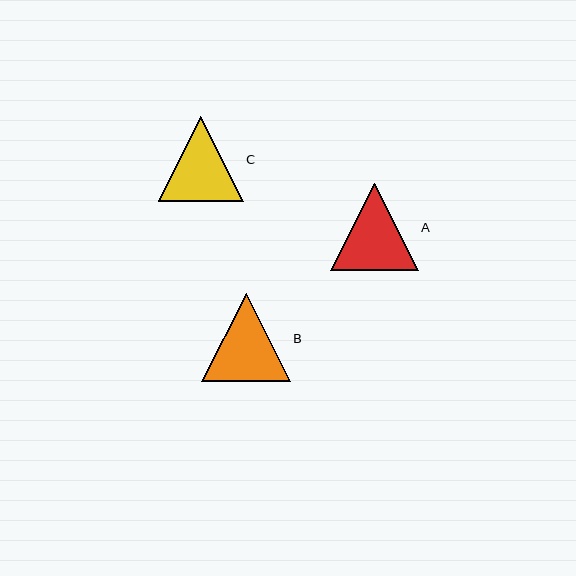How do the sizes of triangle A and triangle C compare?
Triangle A and triangle C are approximately the same size.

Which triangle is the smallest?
Triangle C is the smallest with a size of approximately 85 pixels.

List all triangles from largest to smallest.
From largest to smallest: B, A, C.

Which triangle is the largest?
Triangle B is the largest with a size of approximately 89 pixels.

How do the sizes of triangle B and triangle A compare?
Triangle B and triangle A are approximately the same size.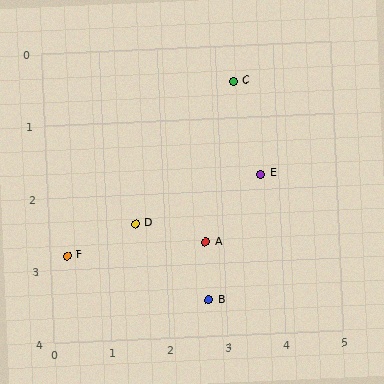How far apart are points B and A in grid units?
Points B and A are about 0.8 grid units apart.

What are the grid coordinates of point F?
Point F is at approximately (0.3, 2.8).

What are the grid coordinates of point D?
Point D is at approximately (1.5, 2.4).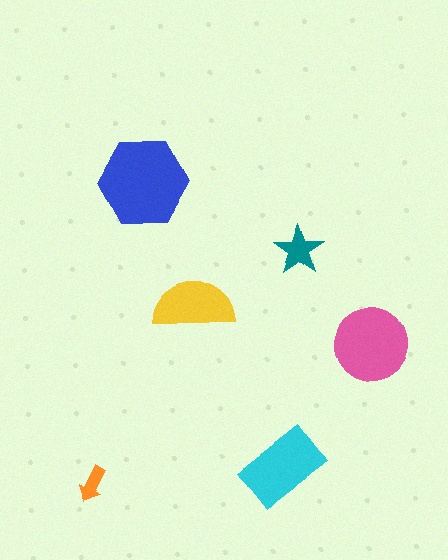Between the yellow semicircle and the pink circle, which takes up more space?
The pink circle.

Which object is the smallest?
The orange arrow.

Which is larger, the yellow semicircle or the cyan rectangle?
The cyan rectangle.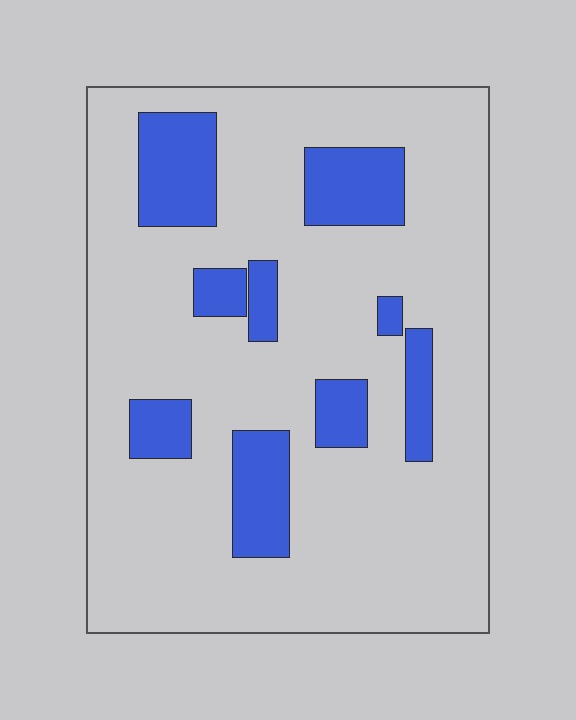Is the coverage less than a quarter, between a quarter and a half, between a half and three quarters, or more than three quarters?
Less than a quarter.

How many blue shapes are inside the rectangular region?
9.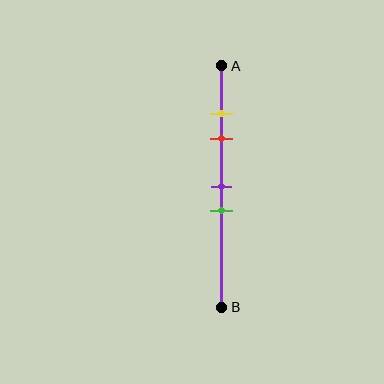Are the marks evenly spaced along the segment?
No, the marks are not evenly spaced.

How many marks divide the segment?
There are 4 marks dividing the segment.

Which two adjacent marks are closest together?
The yellow and red marks are the closest adjacent pair.